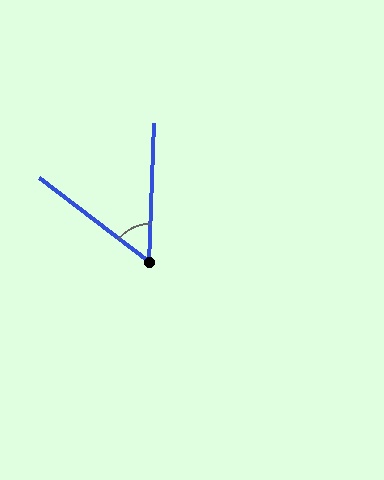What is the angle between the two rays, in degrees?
Approximately 55 degrees.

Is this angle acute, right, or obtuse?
It is acute.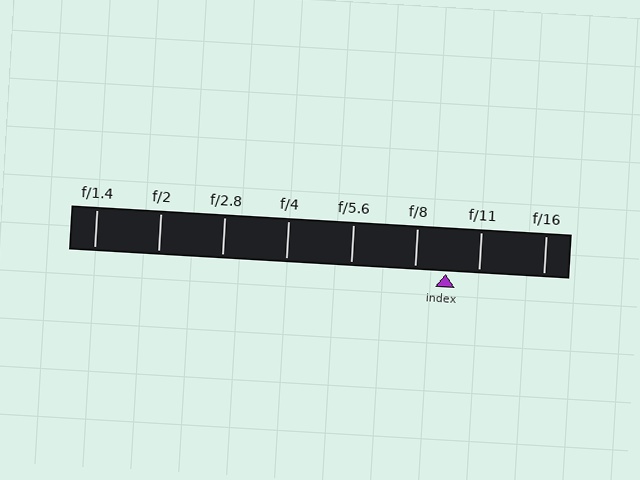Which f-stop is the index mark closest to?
The index mark is closest to f/8.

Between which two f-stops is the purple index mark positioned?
The index mark is between f/8 and f/11.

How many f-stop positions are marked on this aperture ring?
There are 8 f-stop positions marked.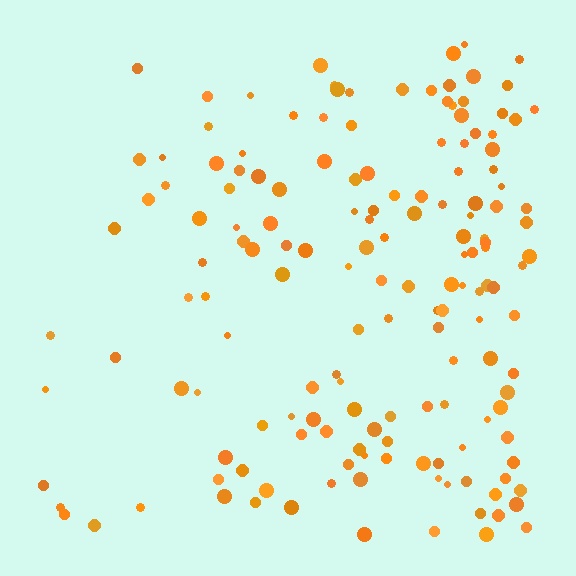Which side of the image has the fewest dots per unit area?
The left.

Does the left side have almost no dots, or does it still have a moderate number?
Still a moderate number, just noticeably fewer than the right.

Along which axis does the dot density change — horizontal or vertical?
Horizontal.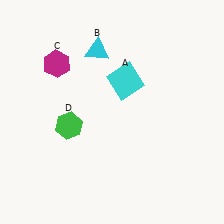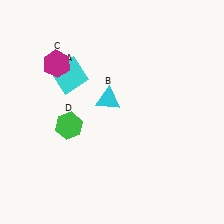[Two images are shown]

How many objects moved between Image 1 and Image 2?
2 objects moved between the two images.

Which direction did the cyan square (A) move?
The cyan square (A) moved left.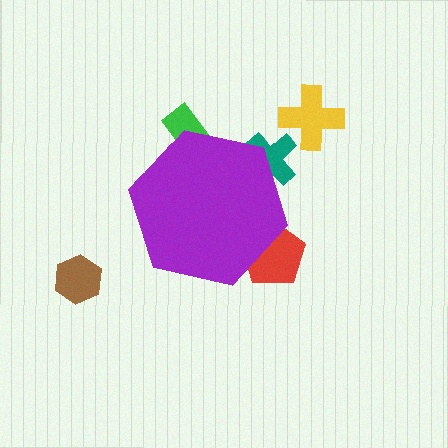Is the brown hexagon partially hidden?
No, the brown hexagon is fully visible.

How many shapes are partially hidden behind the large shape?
3 shapes are partially hidden.